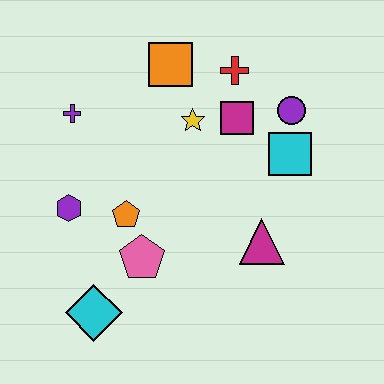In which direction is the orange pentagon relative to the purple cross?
The orange pentagon is below the purple cross.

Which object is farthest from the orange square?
The cyan diamond is farthest from the orange square.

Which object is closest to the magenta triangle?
The cyan square is closest to the magenta triangle.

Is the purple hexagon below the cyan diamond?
No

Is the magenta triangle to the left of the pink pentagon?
No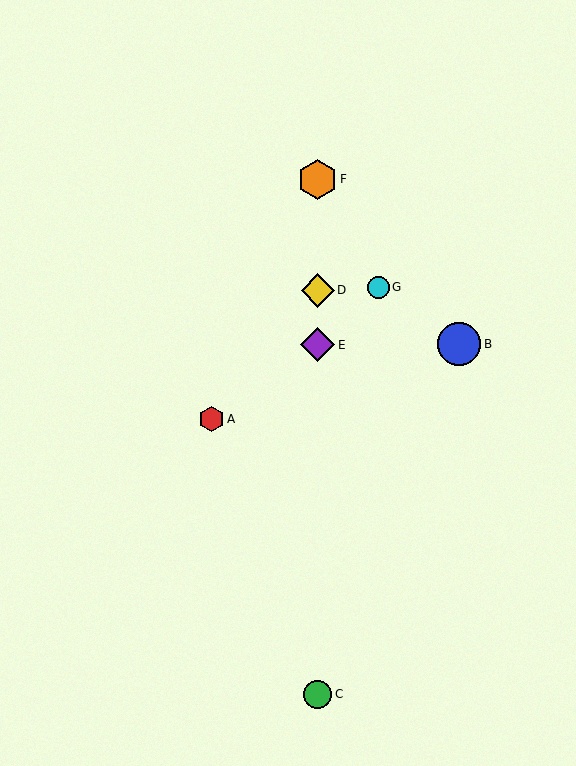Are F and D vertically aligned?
Yes, both are at x≈318.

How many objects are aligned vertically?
4 objects (C, D, E, F) are aligned vertically.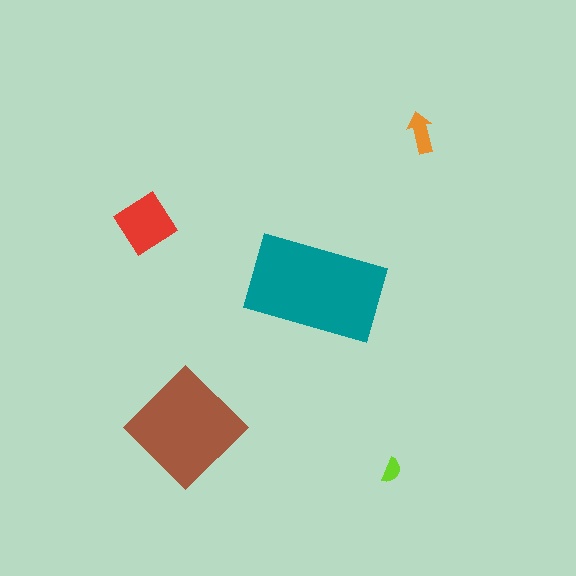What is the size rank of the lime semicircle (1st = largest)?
5th.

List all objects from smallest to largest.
The lime semicircle, the orange arrow, the red diamond, the brown diamond, the teal rectangle.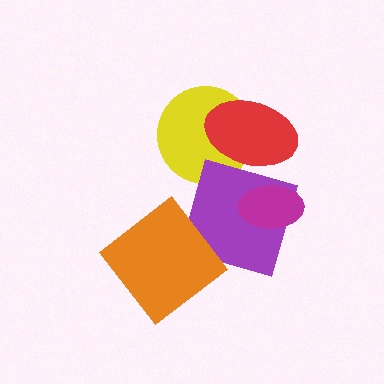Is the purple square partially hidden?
Yes, it is partially covered by another shape.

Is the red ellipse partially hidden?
No, no other shape covers it.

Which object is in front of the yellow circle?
The red ellipse is in front of the yellow circle.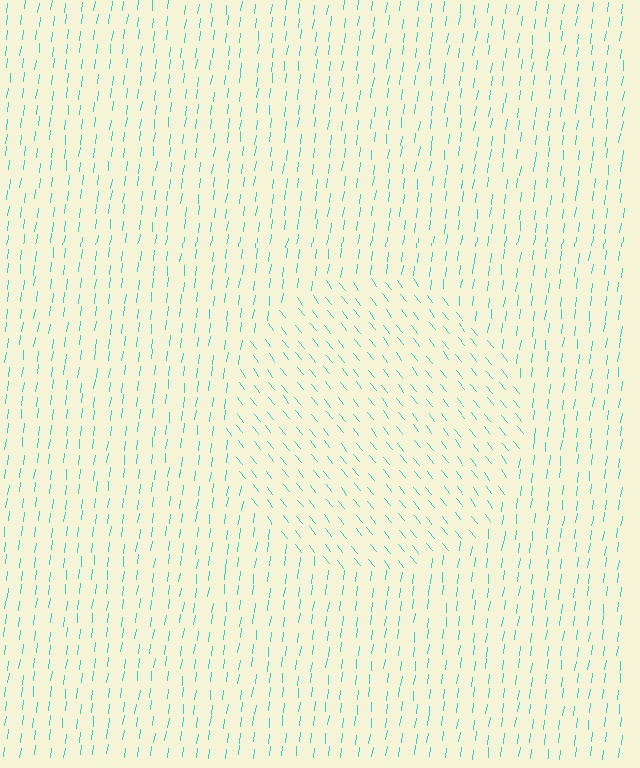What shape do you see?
I see a circle.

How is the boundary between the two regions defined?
The boundary is defined purely by a change in line orientation (approximately 45 degrees difference). All lines are the same color and thickness.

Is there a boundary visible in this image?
Yes, there is a texture boundary formed by a change in line orientation.